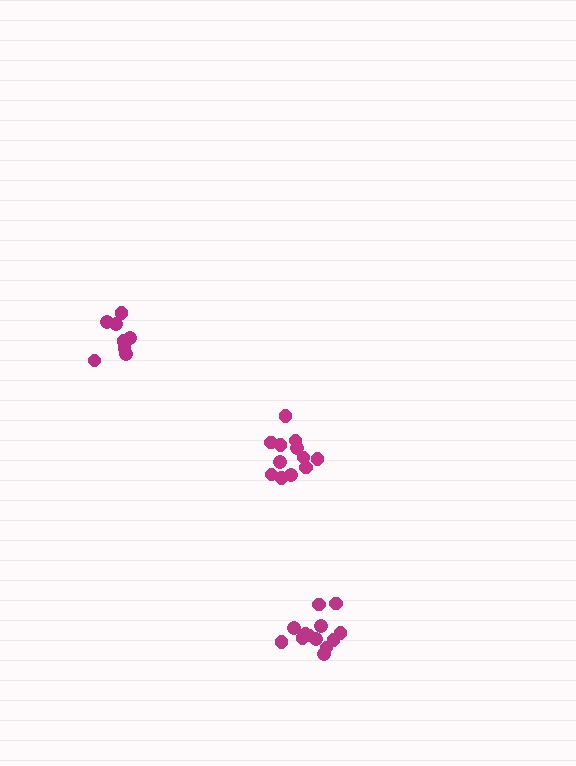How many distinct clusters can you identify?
There are 3 distinct clusters.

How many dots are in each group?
Group 1: 13 dots, Group 2: 12 dots, Group 3: 8 dots (33 total).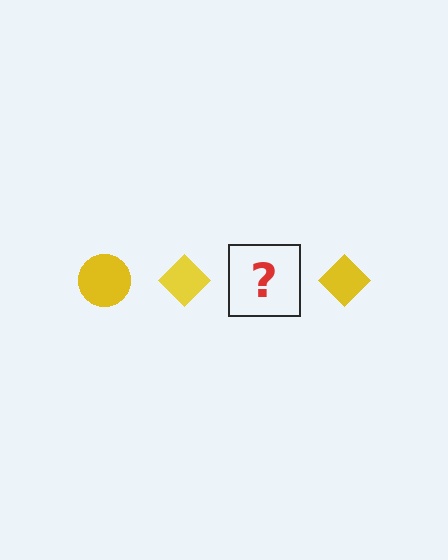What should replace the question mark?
The question mark should be replaced with a yellow circle.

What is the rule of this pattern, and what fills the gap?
The rule is that the pattern cycles through circle, diamond shapes in yellow. The gap should be filled with a yellow circle.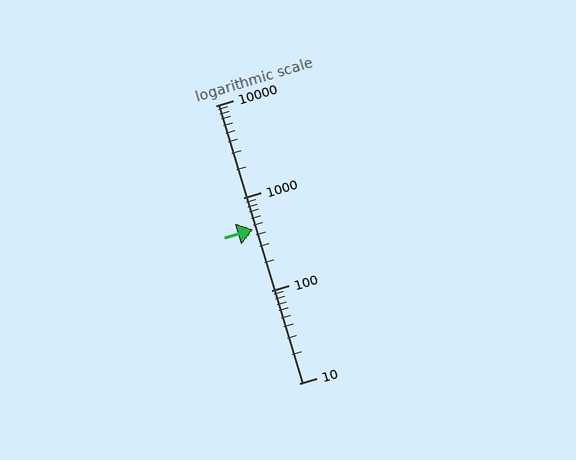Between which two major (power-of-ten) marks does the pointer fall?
The pointer is between 100 and 1000.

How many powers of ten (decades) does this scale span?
The scale spans 3 decades, from 10 to 10000.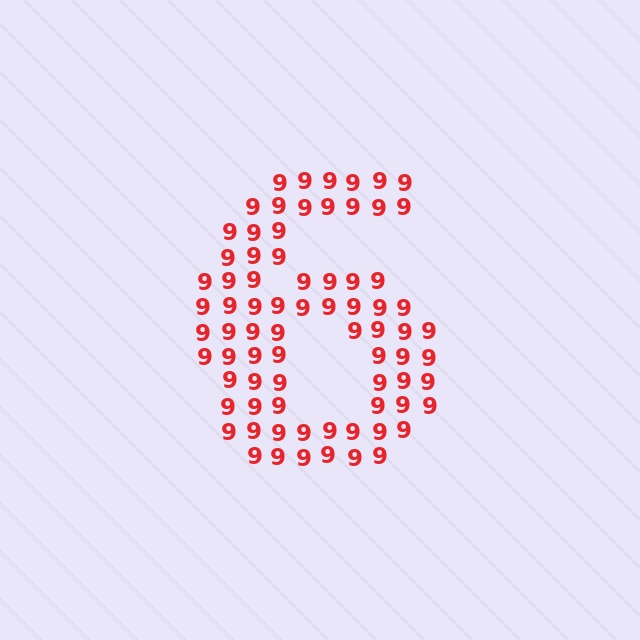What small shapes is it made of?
It is made of small digit 9's.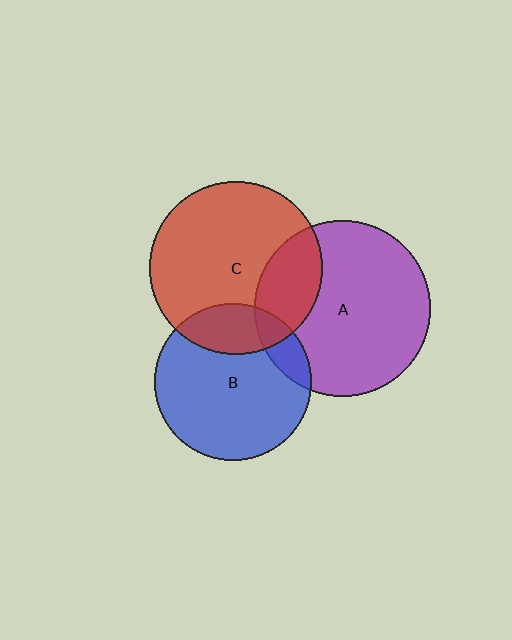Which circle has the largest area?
Circle A (purple).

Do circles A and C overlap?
Yes.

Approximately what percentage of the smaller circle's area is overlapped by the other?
Approximately 25%.